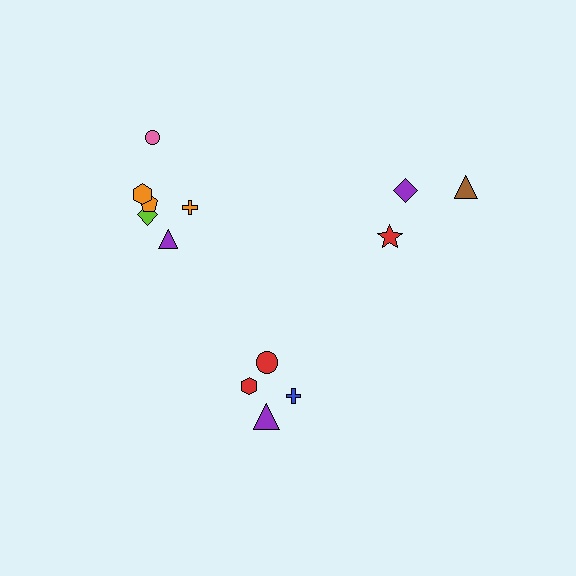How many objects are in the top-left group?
There are 6 objects.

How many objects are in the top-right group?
There are 3 objects.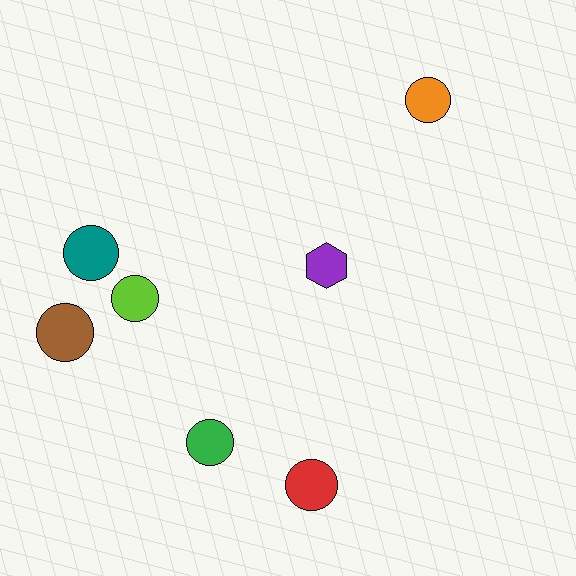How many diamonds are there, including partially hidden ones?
There are no diamonds.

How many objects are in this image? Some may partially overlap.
There are 7 objects.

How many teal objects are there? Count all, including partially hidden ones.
There is 1 teal object.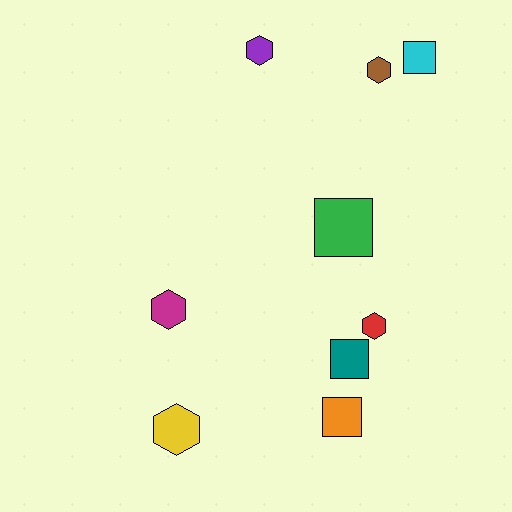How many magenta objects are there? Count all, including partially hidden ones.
There is 1 magenta object.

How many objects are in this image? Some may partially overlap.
There are 9 objects.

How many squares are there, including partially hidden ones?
There are 4 squares.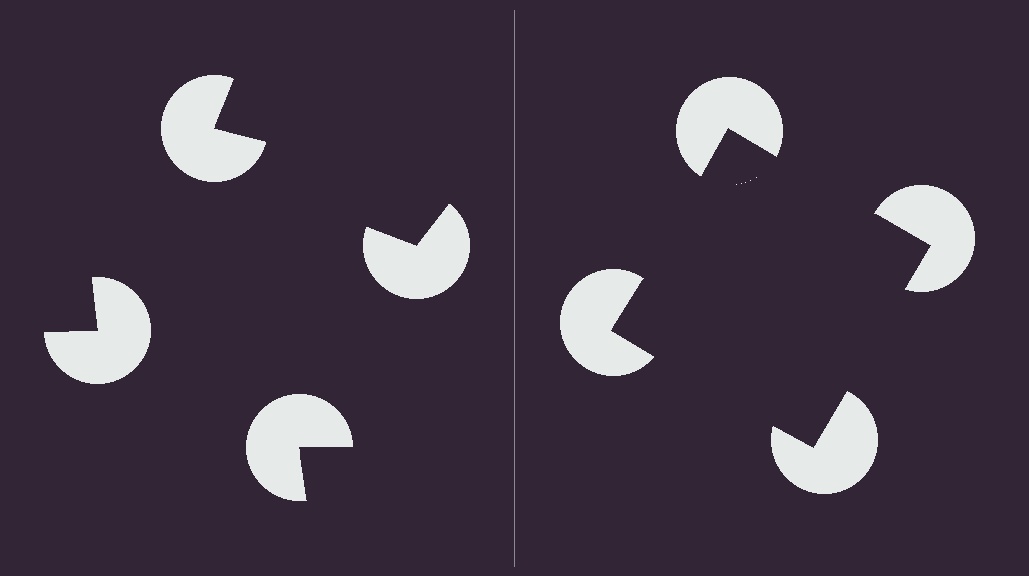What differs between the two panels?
The pac-man discs are positioned identically on both sides; only the wedge orientations differ. On the right they align to a square; on the left they are misaligned.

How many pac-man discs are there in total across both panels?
8 — 4 on each side.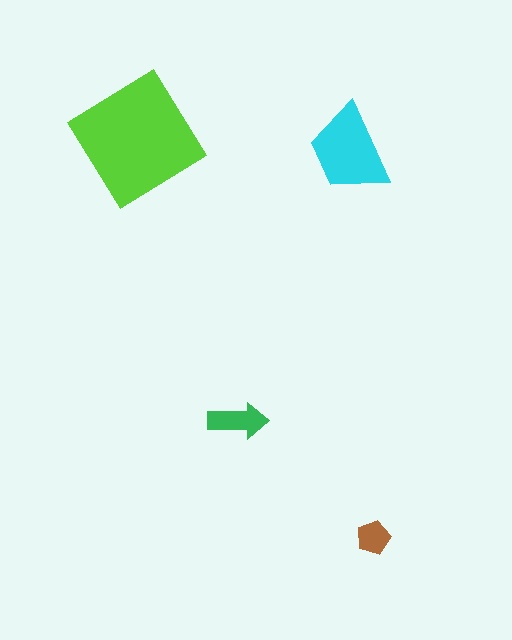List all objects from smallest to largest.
The brown pentagon, the green arrow, the cyan trapezoid, the lime diamond.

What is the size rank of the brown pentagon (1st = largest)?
4th.